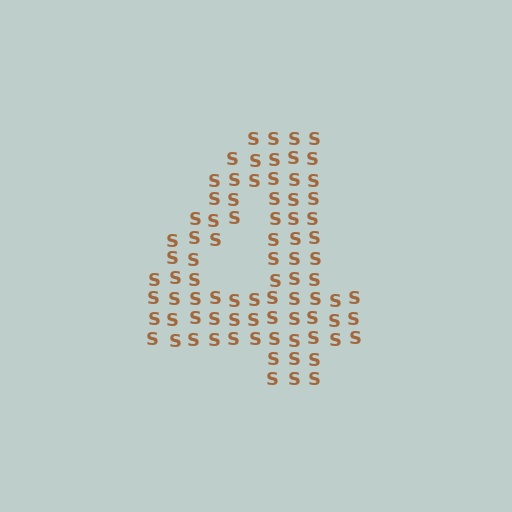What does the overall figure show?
The overall figure shows the digit 4.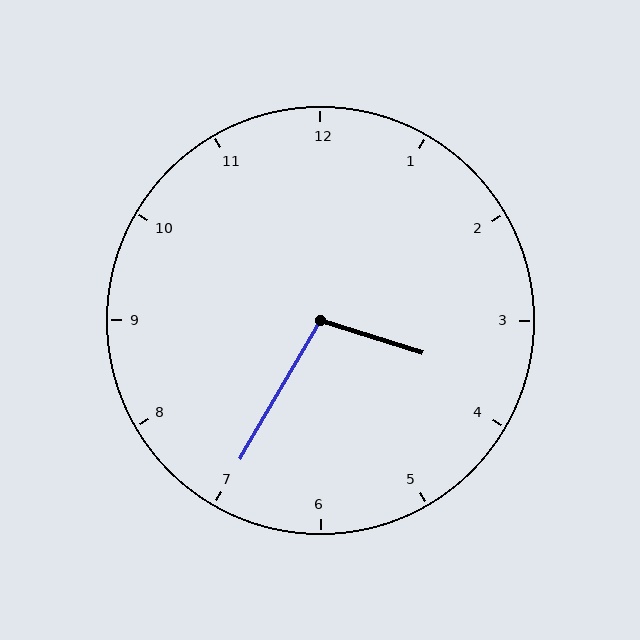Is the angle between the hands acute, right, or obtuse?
It is obtuse.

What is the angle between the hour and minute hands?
Approximately 102 degrees.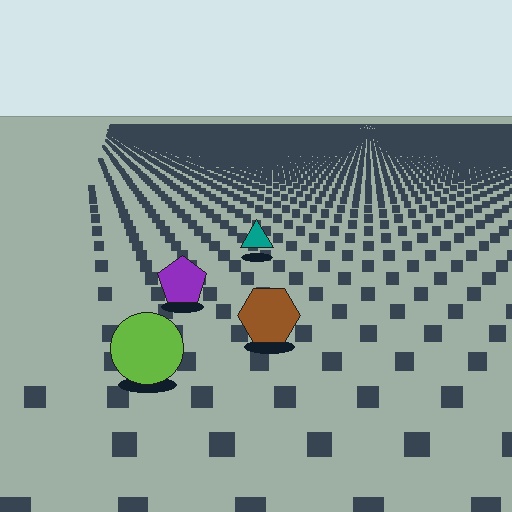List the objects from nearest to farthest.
From nearest to farthest: the lime circle, the brown hexagon, the purple pentagon, the teal triangle.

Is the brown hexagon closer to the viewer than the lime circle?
No. The lime circle is closer — you can tell from the texture gradient: the ground texture is coarser near it.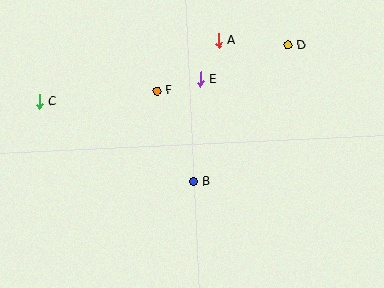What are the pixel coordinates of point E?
Point E is at (200, 79).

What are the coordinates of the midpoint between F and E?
The midpoint between F and E is at (178, 85).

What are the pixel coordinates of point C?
Point C is at (39, 102).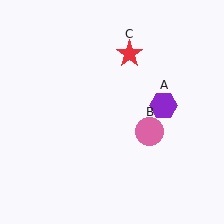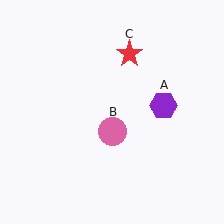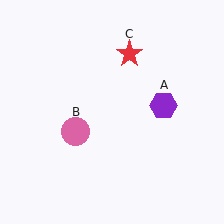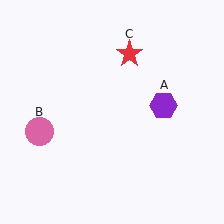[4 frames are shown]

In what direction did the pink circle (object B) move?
The pink circle (object B) moved left.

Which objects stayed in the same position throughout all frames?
Purple hexagon (object A) and red star (object C) remained stationary.